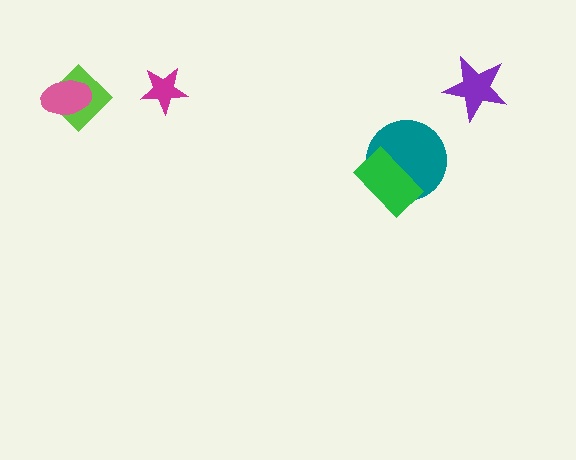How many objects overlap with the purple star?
0 objects overlap with the purple star.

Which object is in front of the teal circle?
The green rectangle is in front of the teal circle.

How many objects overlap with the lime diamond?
1 object overlaps with the lime diamond.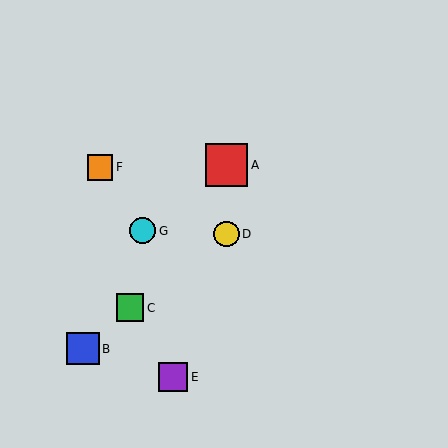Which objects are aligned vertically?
Objects A, D are aligned vertically.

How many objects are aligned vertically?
2 objects (A, D) are aligned vertically.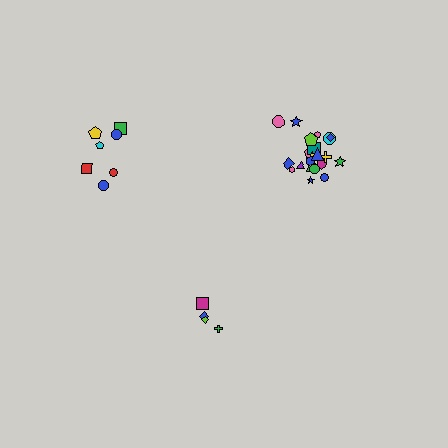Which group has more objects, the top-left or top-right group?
The top-right group.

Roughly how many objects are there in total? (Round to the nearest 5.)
Roughly 35 objects in total.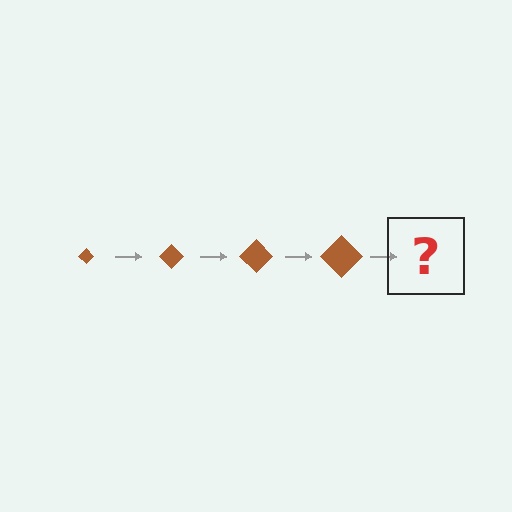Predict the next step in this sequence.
The next step is a brown diamond, larger than the previous one.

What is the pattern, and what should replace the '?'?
The pattern is that the diamond gets progressively larger each step. The '?' should be a brown diamond, larger than the previous one.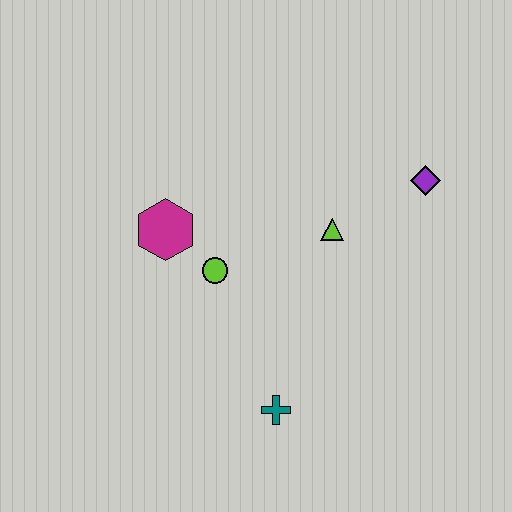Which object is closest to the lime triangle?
The purple diamond is closest to the lime triangle.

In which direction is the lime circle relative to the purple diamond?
The lime circle is to the left of the purple diamond.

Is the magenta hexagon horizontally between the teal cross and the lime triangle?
No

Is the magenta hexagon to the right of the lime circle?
No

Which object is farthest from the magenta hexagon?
The purple diamond is farthest from the magenta hexagon.